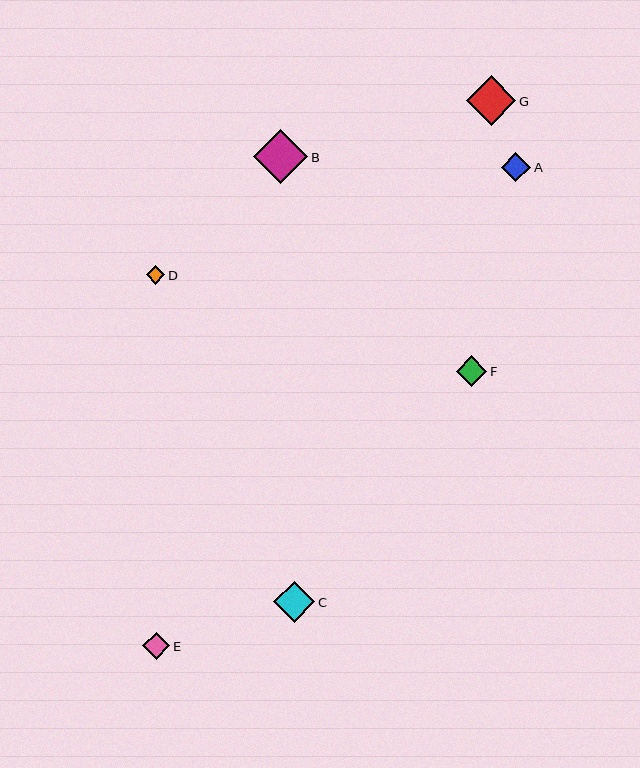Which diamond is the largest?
Diamond B is the largest with a size of approximately 54 pixels.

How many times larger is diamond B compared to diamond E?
Diamond B is approximately 2.0 times the size of diamond E.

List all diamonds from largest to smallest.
From largest to smallest: B, G, C, F, A, E, D.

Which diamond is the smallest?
Diamond D is the smallest with a size of approximately 19 pixels.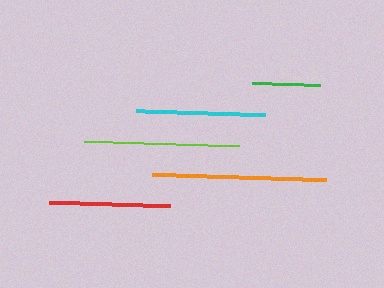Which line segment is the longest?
The orange line is the longest at approximately 173 pixels.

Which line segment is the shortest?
The green line is the shortest at approximately 68 pixels.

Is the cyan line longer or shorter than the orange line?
The orange line is longer than the cyan line.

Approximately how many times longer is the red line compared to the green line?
The red line is approximately 1.8 times the length of the green line.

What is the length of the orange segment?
The orange segment is approximately 173 pixels long.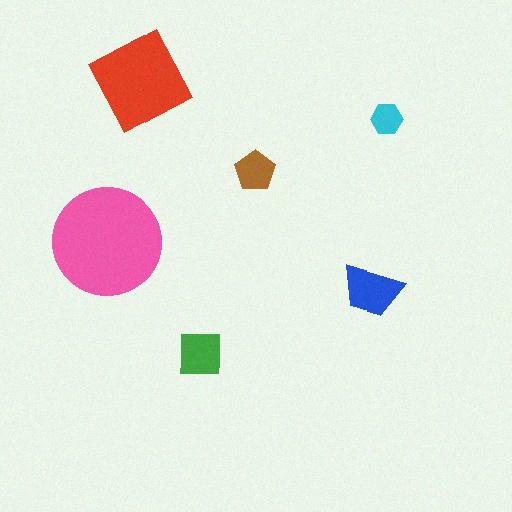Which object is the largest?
The pink circle.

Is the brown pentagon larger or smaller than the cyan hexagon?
Larger.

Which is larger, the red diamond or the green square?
The red diamond.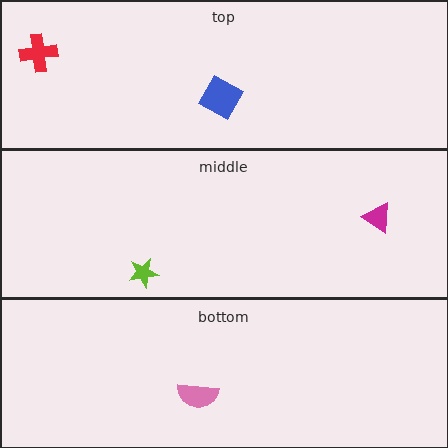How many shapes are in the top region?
2.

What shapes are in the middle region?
The magenta triangle, the lime star.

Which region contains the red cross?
The top region.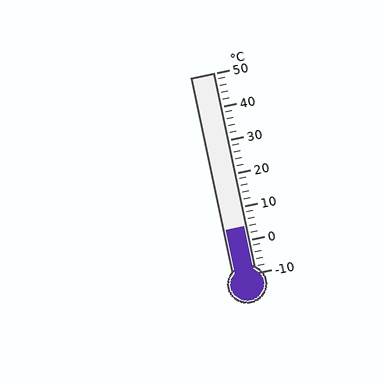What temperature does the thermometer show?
The thermometer shows approximately 4°C.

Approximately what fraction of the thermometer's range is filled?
The thermometer is filled to approximately 25% of its range.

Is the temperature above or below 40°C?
The temperature is below 40°C.